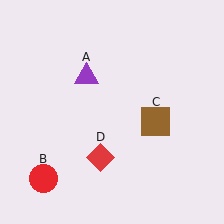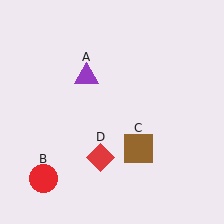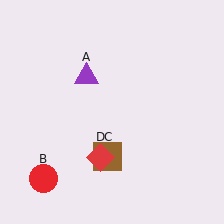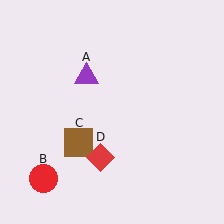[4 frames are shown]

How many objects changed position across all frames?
1 object changed position: brown square (object C).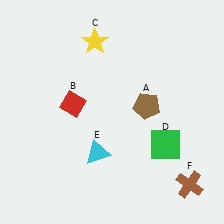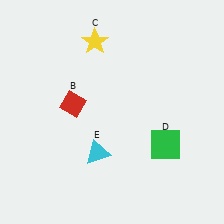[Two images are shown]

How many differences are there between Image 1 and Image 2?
There are 2 differences between the two images.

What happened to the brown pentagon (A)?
The brown pentagon (A) was removed in Image 2. It was in the top-right area of Image 1.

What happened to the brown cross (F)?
The brown cross (F) was removed in Image 2. It was in the bottom-right area of Image 1.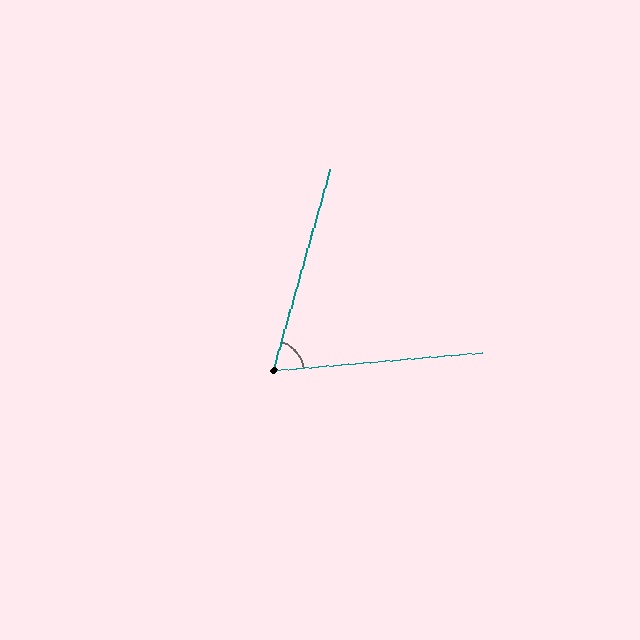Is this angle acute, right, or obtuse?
It is acute.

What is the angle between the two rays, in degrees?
Approximately 69 degrees.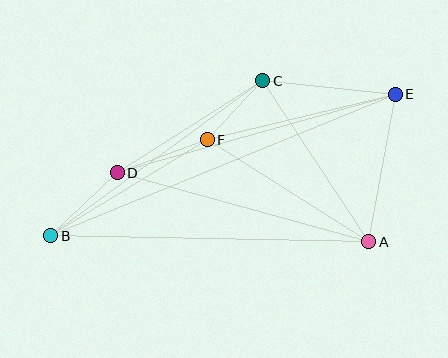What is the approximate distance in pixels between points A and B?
The distance between A and B is approximately 318 pixels.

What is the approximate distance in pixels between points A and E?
The distance between A and E is approximately 150 pixels.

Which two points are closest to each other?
Points C and F are closest to each other.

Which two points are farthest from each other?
Points B and E are farthest from each other.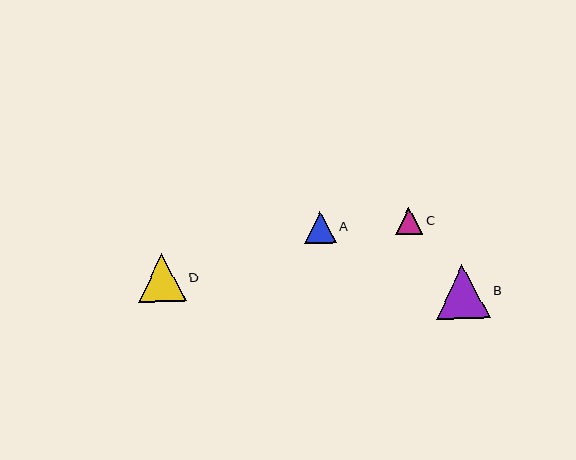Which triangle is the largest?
Triangle B is the largest with a size of approximately 54 pixels.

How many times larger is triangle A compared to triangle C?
Triangle A is approximately 1.2 times the size of triangle C.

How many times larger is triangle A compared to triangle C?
Triangle A is approximately 1.2 times the size of triangle C.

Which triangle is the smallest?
Triangle C is the smallest with a size of approximately 27 pixels.